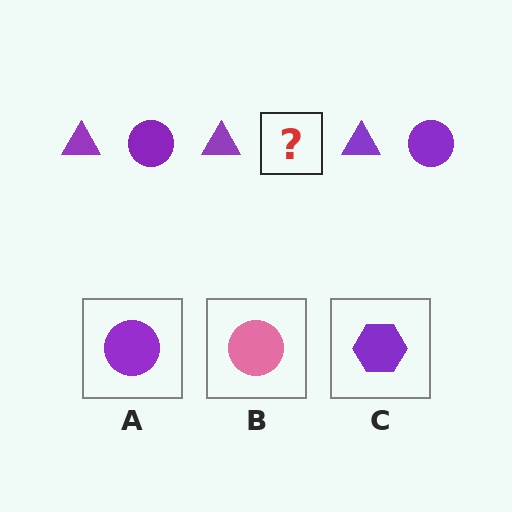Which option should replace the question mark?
Option A.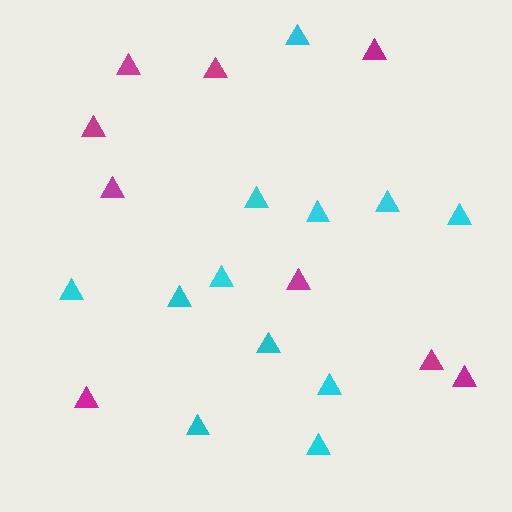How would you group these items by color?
There are 2 groups: one group of cyan triangles (12) and one group of magenta triangles (9).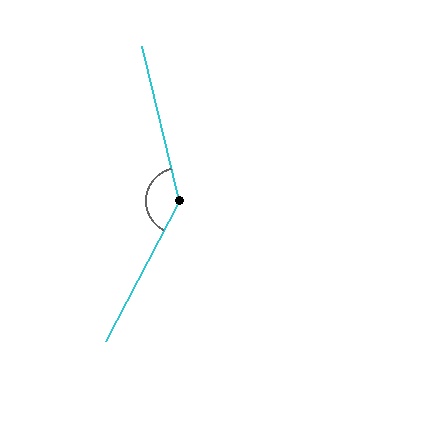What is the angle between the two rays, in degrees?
Approximately 139 degrees.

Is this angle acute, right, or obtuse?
It is obtuse.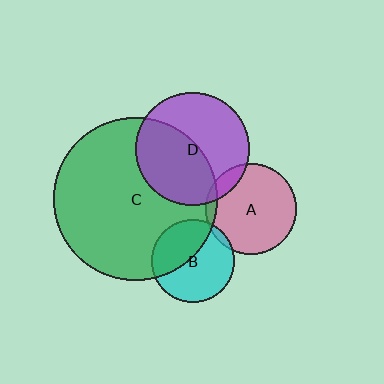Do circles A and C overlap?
Yes.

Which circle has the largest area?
Circle C (green).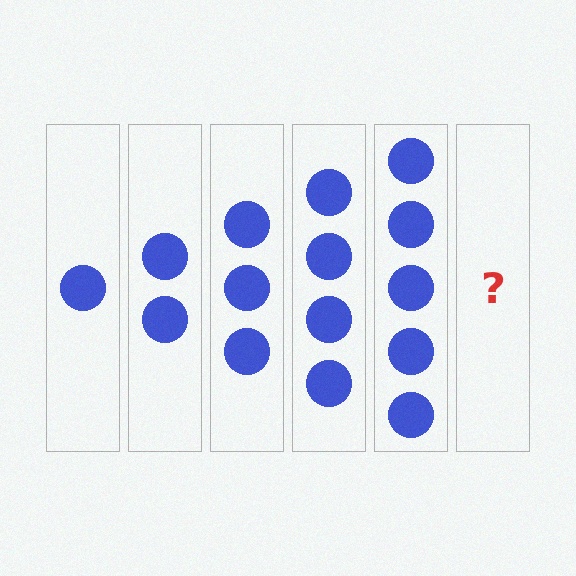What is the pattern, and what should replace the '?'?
The pattern is that each step adds one more circle. The '?' should be 6 circles.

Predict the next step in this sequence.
The next step is 6 circles.